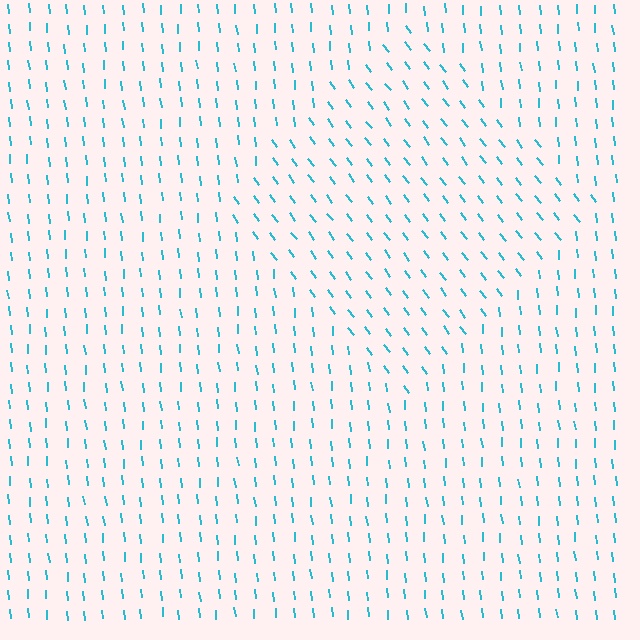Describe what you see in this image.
The image is filled with small cyan line segments. A diamond region in the image has lines oriented differently from the surrounding lines, creating a visible texture boundary.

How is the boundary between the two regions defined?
The boundary is defined purely by a change in line orientation (approximately 31 degrees difference). All lines are the same color and thickness.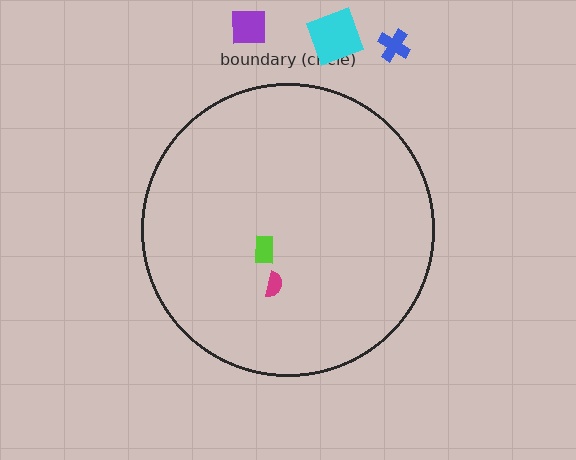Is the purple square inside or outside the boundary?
Outside.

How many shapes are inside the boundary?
2 inside, 3 outside.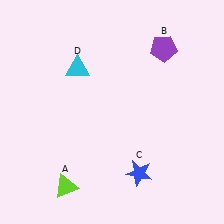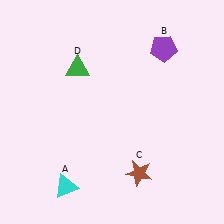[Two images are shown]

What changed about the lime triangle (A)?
In Image 1, A is lime. In Image 2, it changed to cyan.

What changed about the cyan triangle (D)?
In Image 1, D is cyan. In Image 2, it changed to green.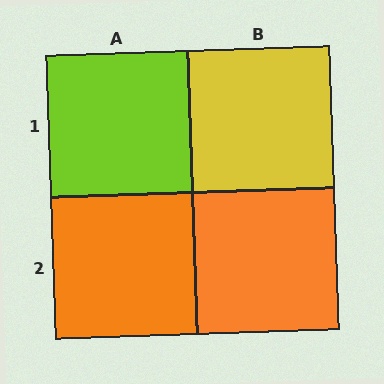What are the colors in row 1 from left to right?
Lime, yellow.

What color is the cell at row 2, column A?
Orange.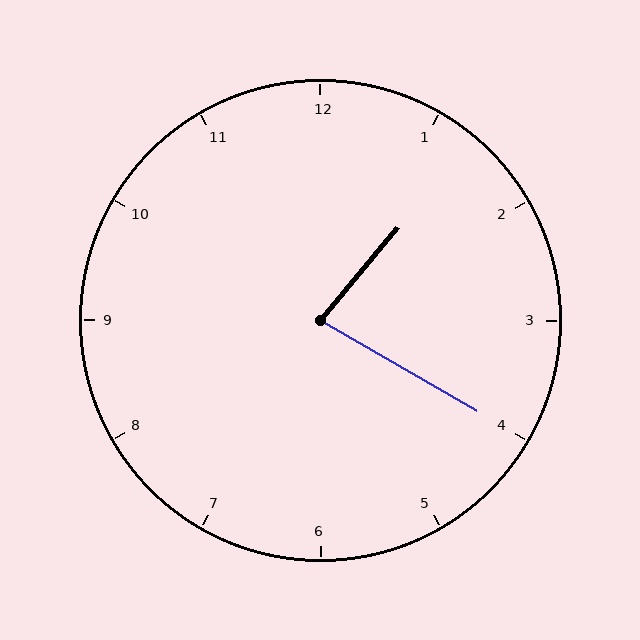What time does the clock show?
1:20.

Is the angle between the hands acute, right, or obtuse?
It is acute.